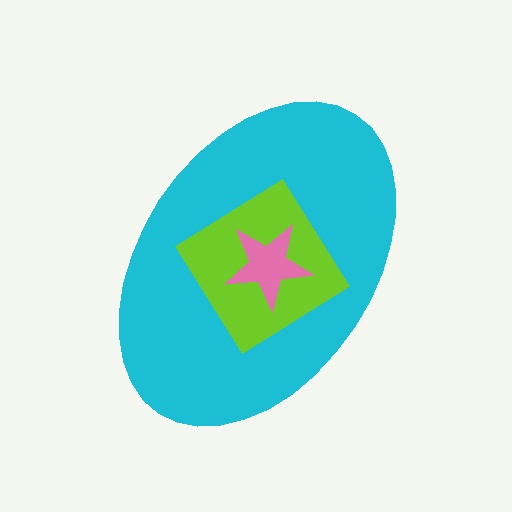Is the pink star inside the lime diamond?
Yes.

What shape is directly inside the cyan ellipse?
The lime diamond.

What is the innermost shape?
The pink star.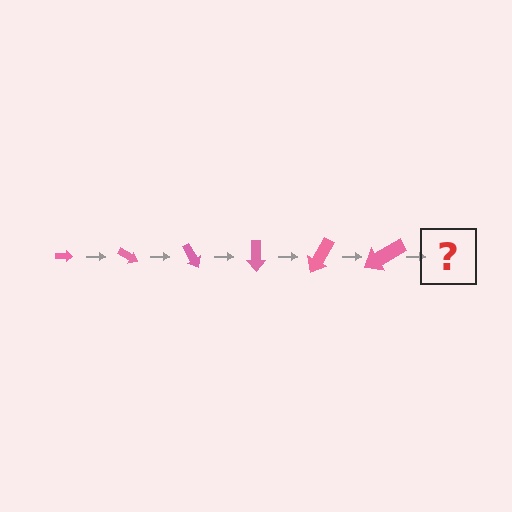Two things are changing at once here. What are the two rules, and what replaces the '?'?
The two rules are that the arrow grows larger each step and it rotates 30 degrees each step. The '?' should be an arrow, larger than the previous one and rotated 180 degrees from the start.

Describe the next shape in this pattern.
It should be an arrow, larger than the previous one and rotated 180 degrees from the start.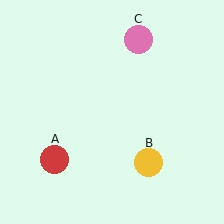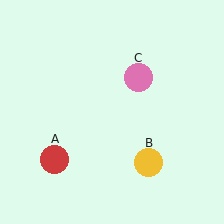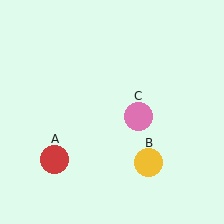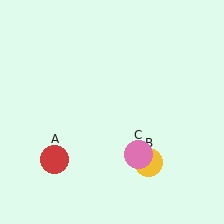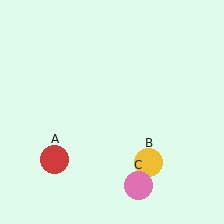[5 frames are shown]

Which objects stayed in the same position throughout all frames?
Red circle (object A) and yellow circle (object B) remained stationary.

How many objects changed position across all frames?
1 object changed position: pink circle (object C).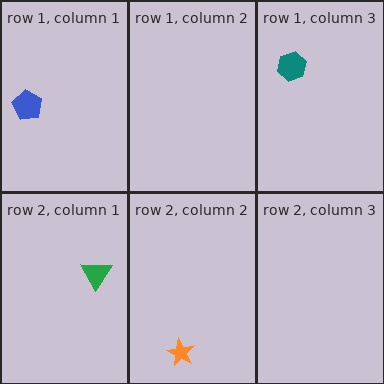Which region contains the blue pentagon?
The row 1, column 1 region.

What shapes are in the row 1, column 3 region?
The teal hexagon.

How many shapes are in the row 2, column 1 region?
1.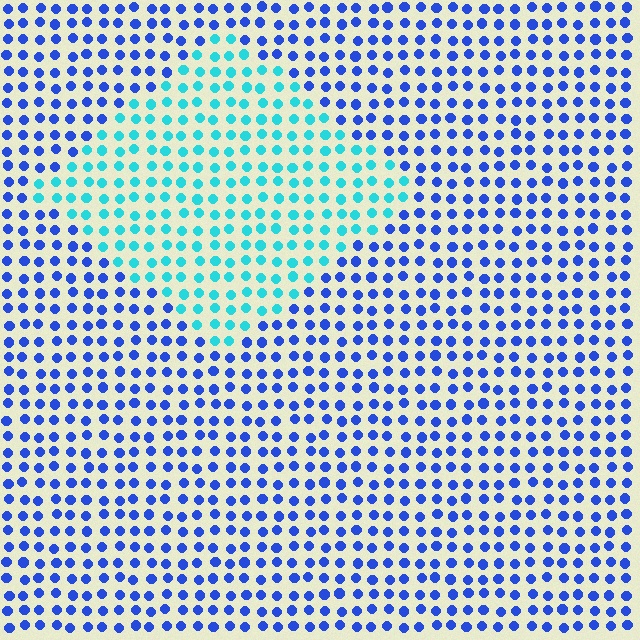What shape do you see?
I see a diamond.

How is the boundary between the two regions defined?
The boundary is defined purely by a slight shift in hue (about 47 degrees). Spacing, size, and orientation are identical on both sides.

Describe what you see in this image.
The image is filled with small blue elements in a uniform arrangement. A diamond-shaped region is visible where the elements are tinted to a slightly different hue, forming a subtle color boundary.